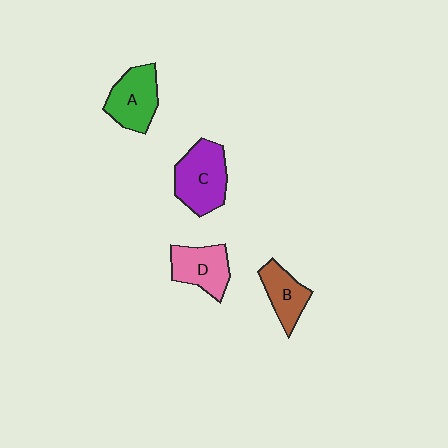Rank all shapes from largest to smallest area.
From largest to smallest: C (purple), A (green), D (pink), B (brown).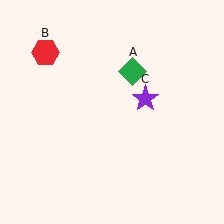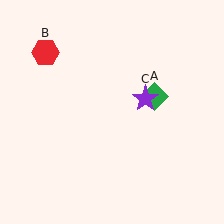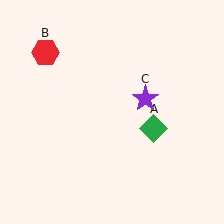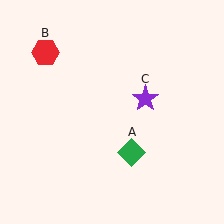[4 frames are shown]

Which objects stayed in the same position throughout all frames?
Red hexagon (object B) and purple star (object C) remained stationary.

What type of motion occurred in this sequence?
The green diamond (object A) rotated clockwise around the center of the scene.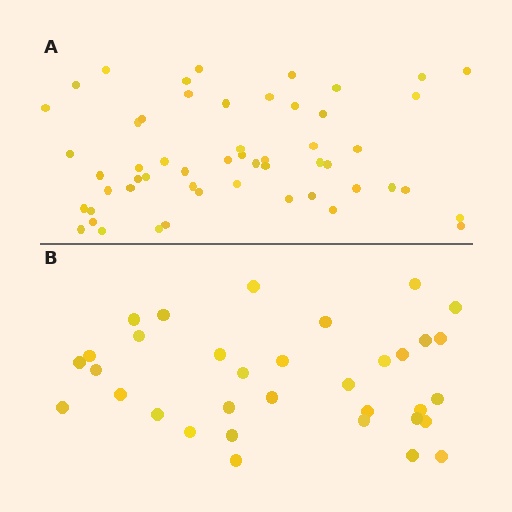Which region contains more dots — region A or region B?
Region A (the top region) has more dots.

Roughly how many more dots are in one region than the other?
Region A has approximately 20 more dots than region B.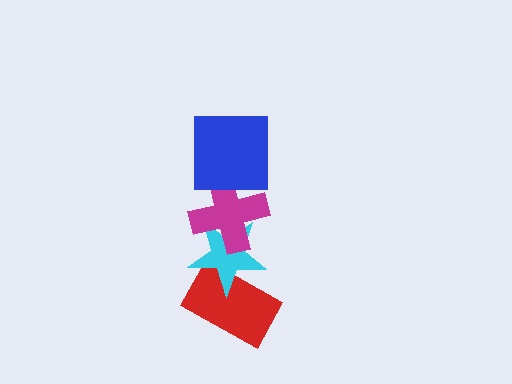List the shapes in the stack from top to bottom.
From top to bottom: the blue square, the magenta cross, the cyan star, the red rectangle.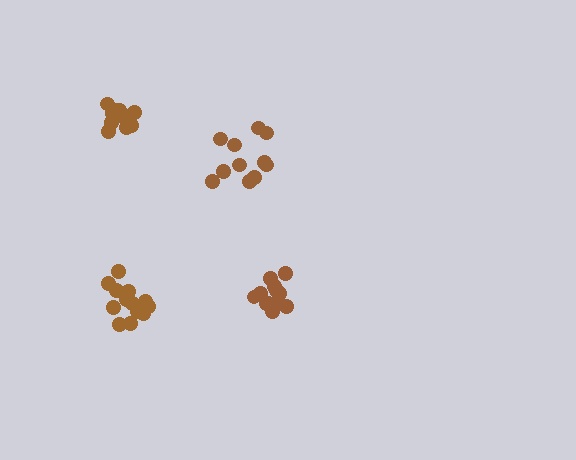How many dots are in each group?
Group 1: 12 dots, Group 2: 13 dots, Group 3: 11 dots, Group 4: 11 dots (47 total).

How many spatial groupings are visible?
There are 4 spatial groupings.